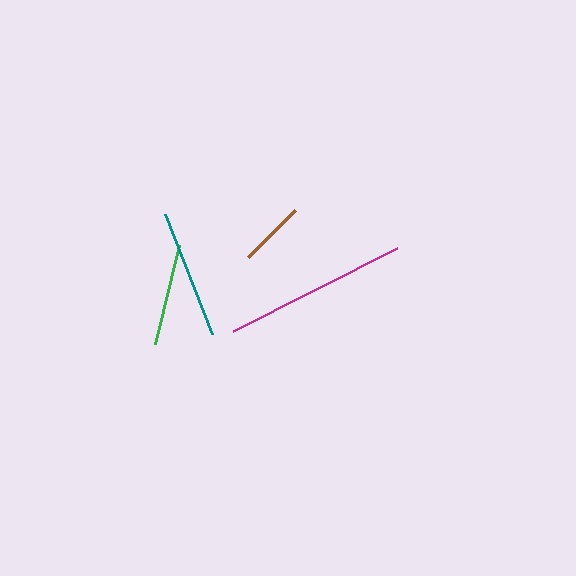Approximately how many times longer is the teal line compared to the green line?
The teal line is approximately 1.3 times the length of the green line.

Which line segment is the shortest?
The brown line is the shortest at approximately 66 pixels.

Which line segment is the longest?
The magenta line is the longest at approximately 185 pixels.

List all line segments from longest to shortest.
From longest to shortest: magenta, teal, green, brown.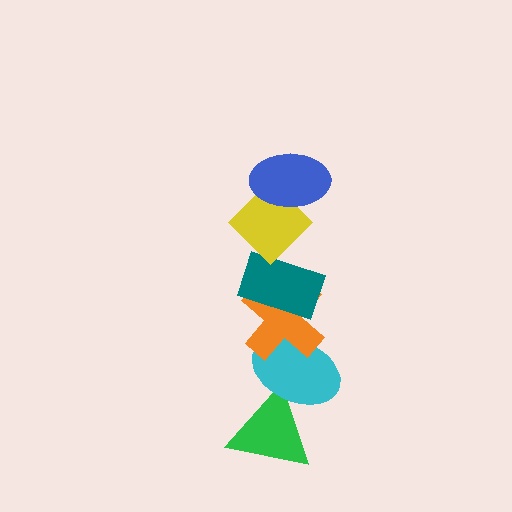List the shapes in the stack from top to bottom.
From top to bottom: the blue ellipse, the yellow diamond, the teal rectangle, the orange cross, the cyan ellipse, the green triangle.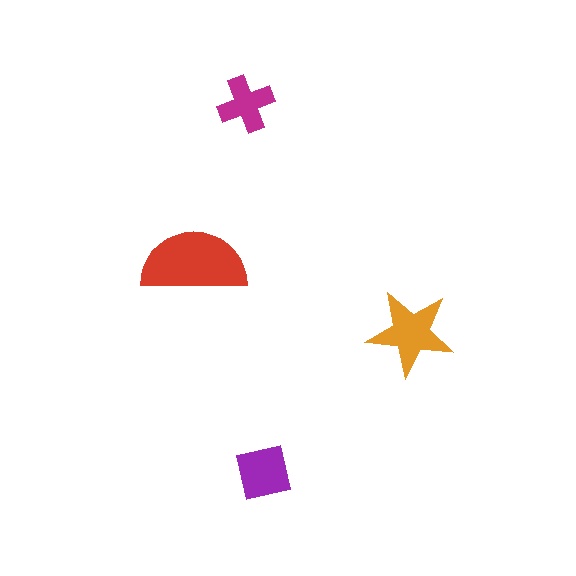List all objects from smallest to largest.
The magenta cross, the purple square, the orange star, the red semicircle.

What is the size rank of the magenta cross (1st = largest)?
4th.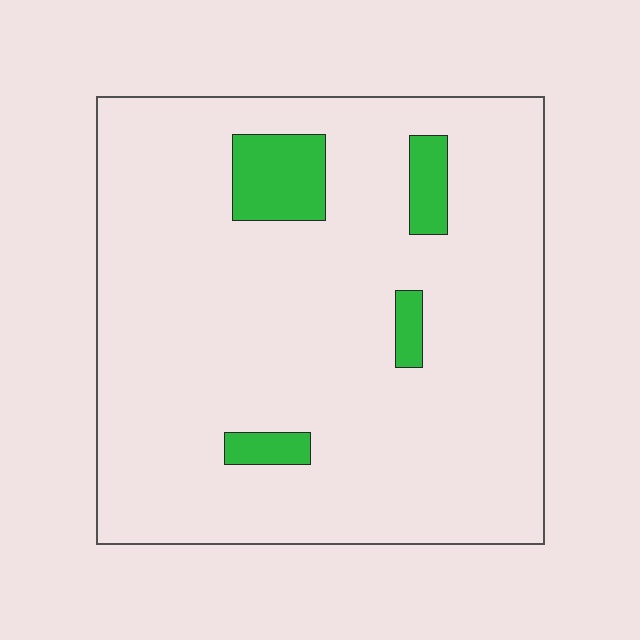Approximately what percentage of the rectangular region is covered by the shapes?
Approximately 10%.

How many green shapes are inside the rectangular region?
4.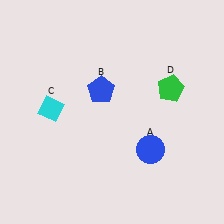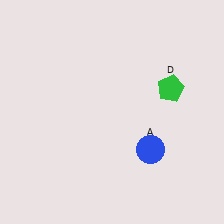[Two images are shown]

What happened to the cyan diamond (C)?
The cyan diamond (C) was removed in Image 2. It was in the top-left area of Image 1.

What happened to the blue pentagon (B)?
The blue pentagon (B) was removed in Image 2. It was in the top-left area of Image 1.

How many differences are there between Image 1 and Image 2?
There are 2 differences between the two images.